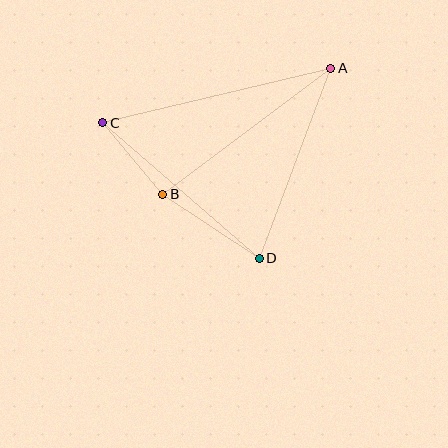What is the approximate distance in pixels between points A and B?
The distance between A and B is approximately 210 pixels.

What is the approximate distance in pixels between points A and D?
The distance between A and D is approximately 203 pixels.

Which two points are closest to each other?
Points B and C are closest to each other.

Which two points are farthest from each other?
Points A and C are farthest from each other.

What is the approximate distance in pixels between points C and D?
The distance between C and D is approximately 207 pixels.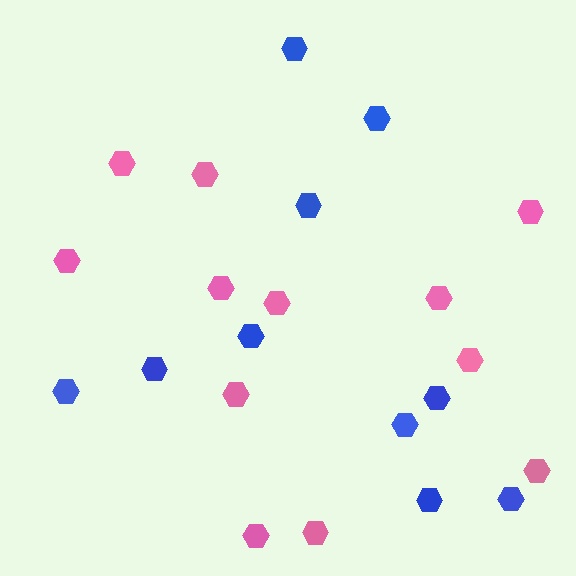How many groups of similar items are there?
There are 2 groups: one group of blue hexagons (10) and one group of pink hexagons (12).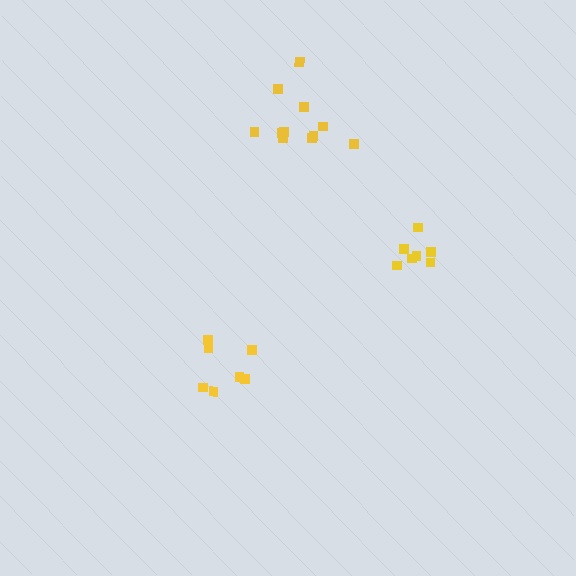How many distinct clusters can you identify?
There are 3 distinct clusters.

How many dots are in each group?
Group 1: 7 dots, Group 2: 11 dots, Group 3: 7 dots (25 total).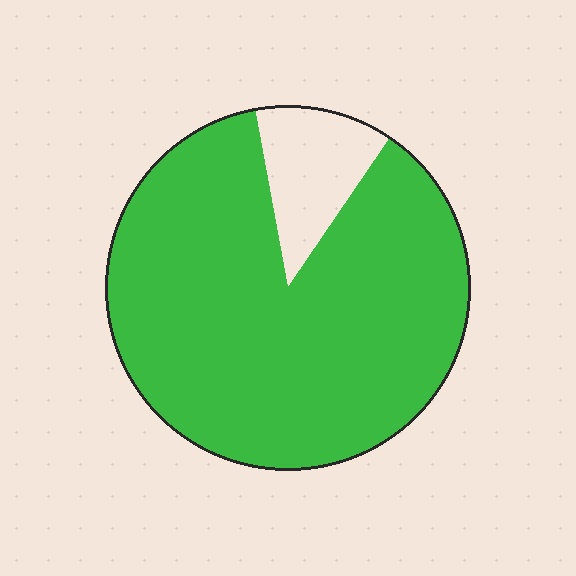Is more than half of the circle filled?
Yes.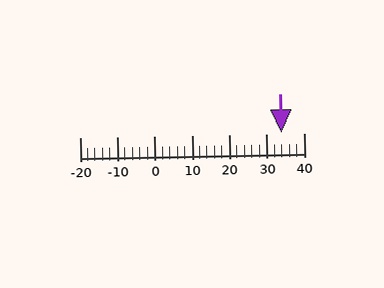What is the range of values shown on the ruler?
The ruler shows values from -20 to 40.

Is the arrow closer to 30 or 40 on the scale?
The arrow is closer to 30.